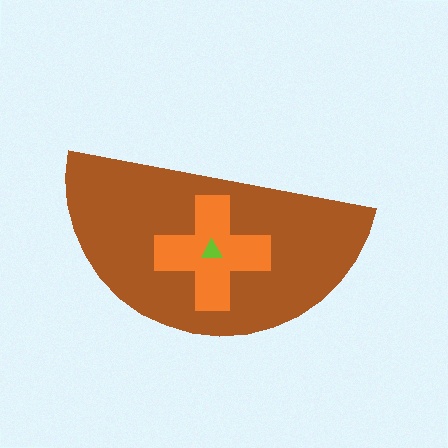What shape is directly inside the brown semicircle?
The orange cross.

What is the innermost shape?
The lime triangle.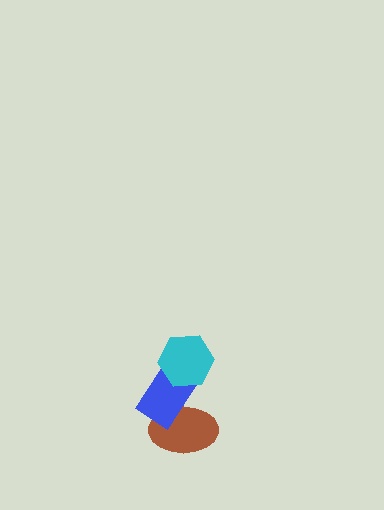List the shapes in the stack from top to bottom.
From top to bottom: the cyan hexagon, the blue rectangle, the brown ellipse.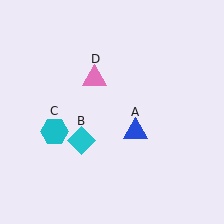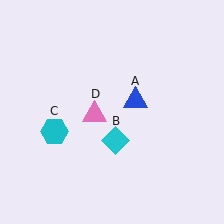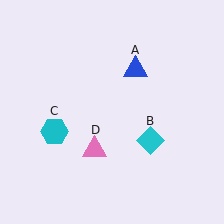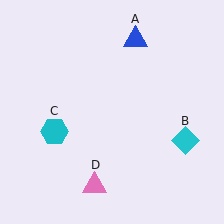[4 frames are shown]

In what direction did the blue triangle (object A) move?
The blue triangle (object A) moved up.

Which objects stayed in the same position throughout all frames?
Cyan hexagon (object C) remained stationary.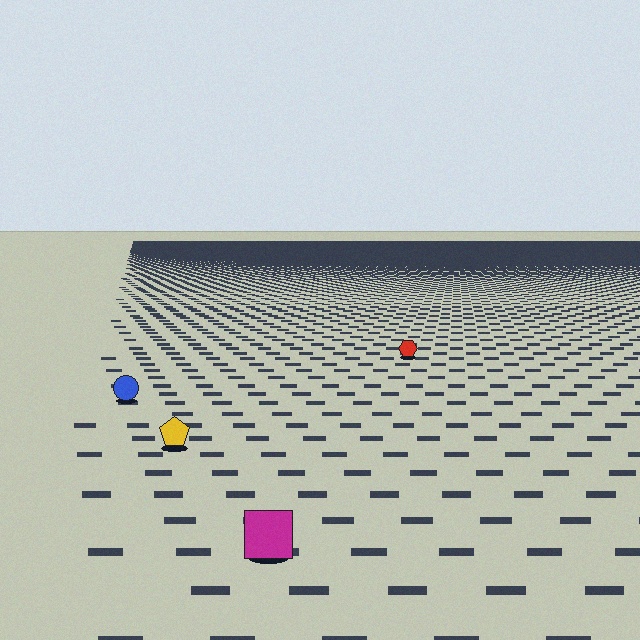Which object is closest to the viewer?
The magenta square is closest. The texture marks near it are larger and more spread out.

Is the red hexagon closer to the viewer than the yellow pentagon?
No. The yellow pentagon is closer — you can tell from the texture gradient: the ground texture is coarser near it.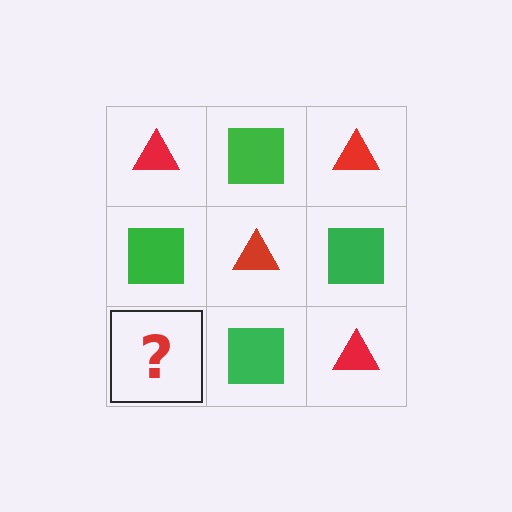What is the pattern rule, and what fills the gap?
The rule is that it alternates red triangle and green square in a checkerboard pattern. The gap should be filled with a red triangle.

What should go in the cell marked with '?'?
The missing cell should contain a red triangle.